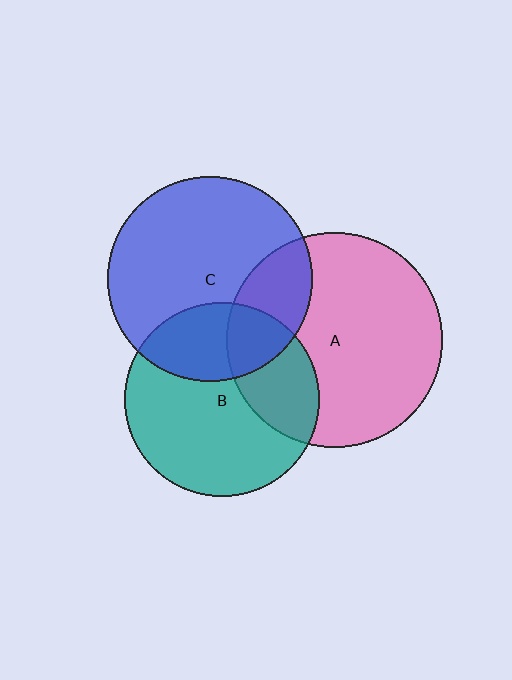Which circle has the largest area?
Circle A (pink).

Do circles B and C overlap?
Yes.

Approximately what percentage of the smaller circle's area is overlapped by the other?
Approximately 30%.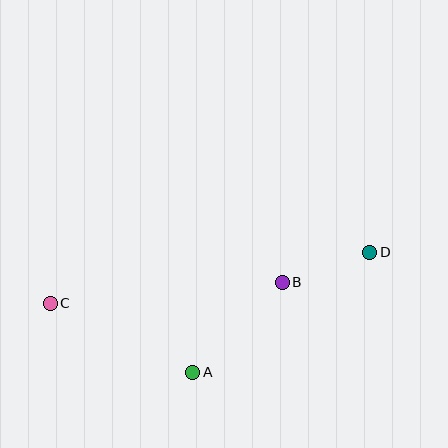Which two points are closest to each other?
Points B and D are closest to each other.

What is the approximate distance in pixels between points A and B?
The distance between A and B is approximately 127 pixels.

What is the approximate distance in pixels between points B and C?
The distance between B and C is approximately 233 pixels.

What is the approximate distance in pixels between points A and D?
The distance between A and D is approximately 214 pixels.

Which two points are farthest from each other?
Points C and D are farthest from each other.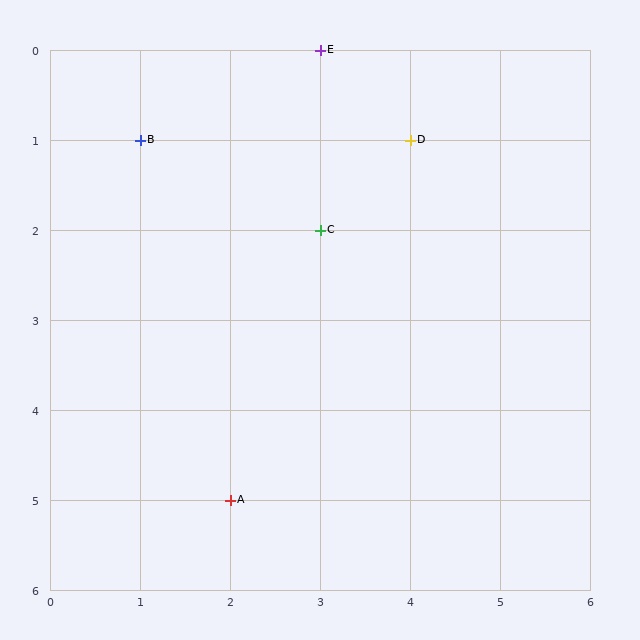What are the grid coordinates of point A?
Point A is at grid coordinates (2, 5).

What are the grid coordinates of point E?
Point E is at grid coordinates (3, 0).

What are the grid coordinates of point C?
Point C is at grid coordinates (3, 2).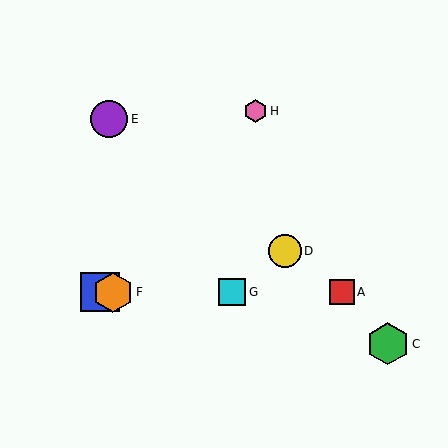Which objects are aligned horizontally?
Objects A, B, F, G are aligned horizontally.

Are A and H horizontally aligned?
No, A is at y≈292 and H is at y≈111.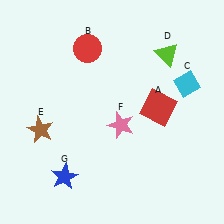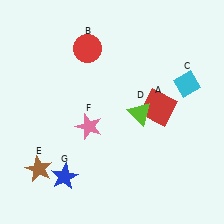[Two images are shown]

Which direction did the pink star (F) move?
The pink star (F) moved left.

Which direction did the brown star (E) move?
The brown star (E) moved down.